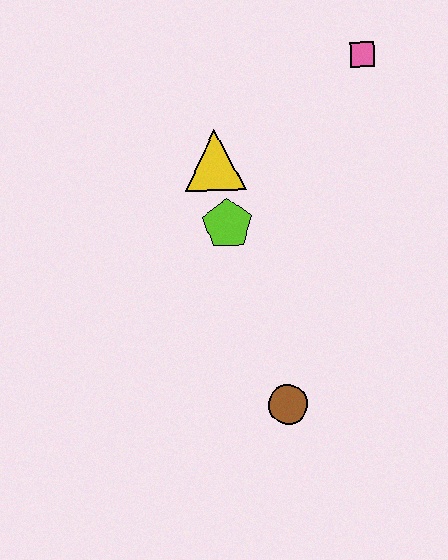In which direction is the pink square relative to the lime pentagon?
The pink square is above the lime pentagon.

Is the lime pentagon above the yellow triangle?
No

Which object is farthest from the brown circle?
The pink square is farthest from the brown circle.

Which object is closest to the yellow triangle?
The lime pentagon is closest to the yellow triangle.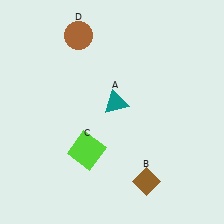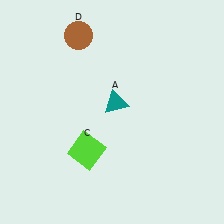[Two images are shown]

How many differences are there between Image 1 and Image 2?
There is 1 difference between the two images.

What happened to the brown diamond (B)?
The brown diamond (B) was removed in Image 2. It was in the bottom-right area of Image 1.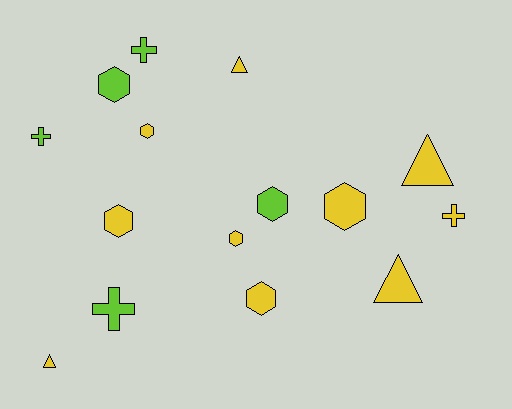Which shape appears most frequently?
Hexagon, with 7 objects.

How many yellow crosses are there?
There is 1 yellow cross.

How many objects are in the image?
There are 15 objects.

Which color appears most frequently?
Yellow, with 10 objects.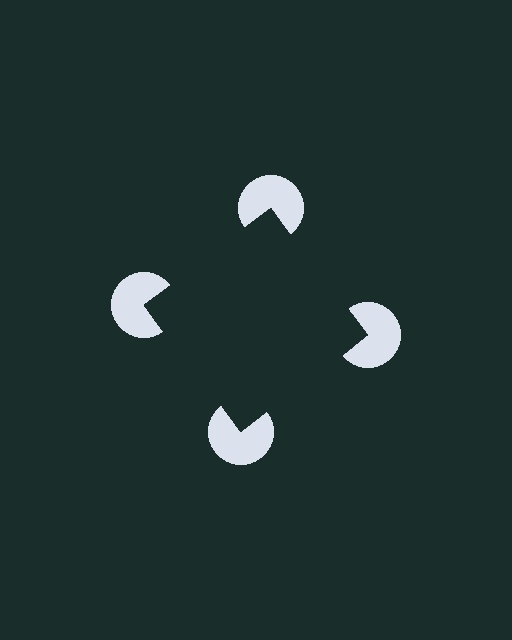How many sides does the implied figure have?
4 sides.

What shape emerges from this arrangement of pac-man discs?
An illusory square — its edges are inferred from the aligned wedge cuts in the pac-man discs, not physically drawn.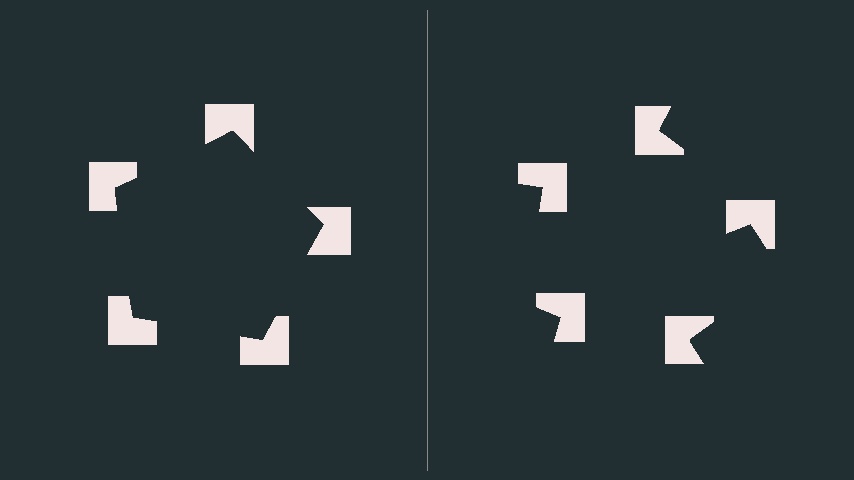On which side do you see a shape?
An illusory pentagon appears on the left side. On the right side the wedge cuts are rotated, so no coherent shape forms.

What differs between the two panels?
The notched squares are positioned identically on both sides; only the wedge orientations differ. On the left they align to a pentagon; on the right they are misaligned.